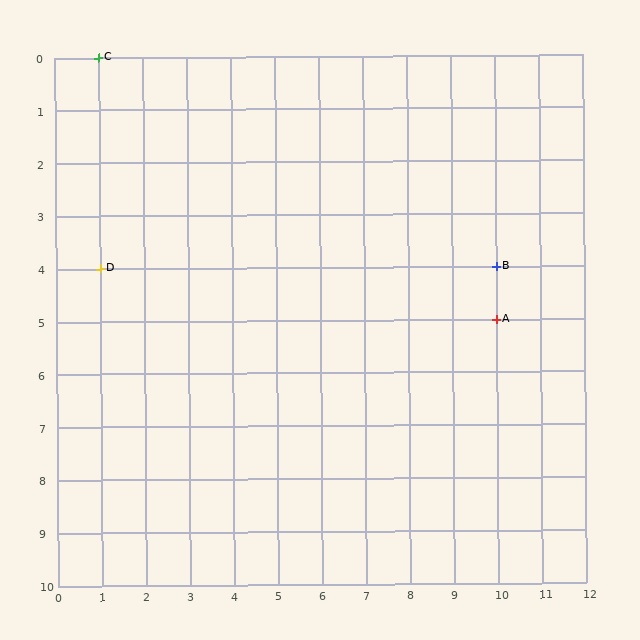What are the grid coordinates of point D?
Point D is at grid coordinates (1, 4).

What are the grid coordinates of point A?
Point A is at grid coordinates (10, 5).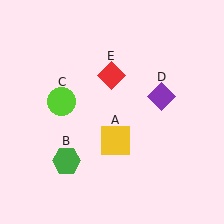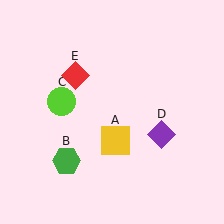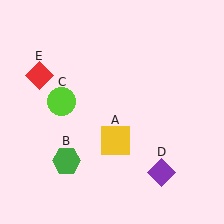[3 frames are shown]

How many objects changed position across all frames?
2 objects changed position: purple diamond (object D), red diamond (object E).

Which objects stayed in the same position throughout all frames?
Yellow square (object A) and green hexagon (object B) and lime circle (object C) remained stationary.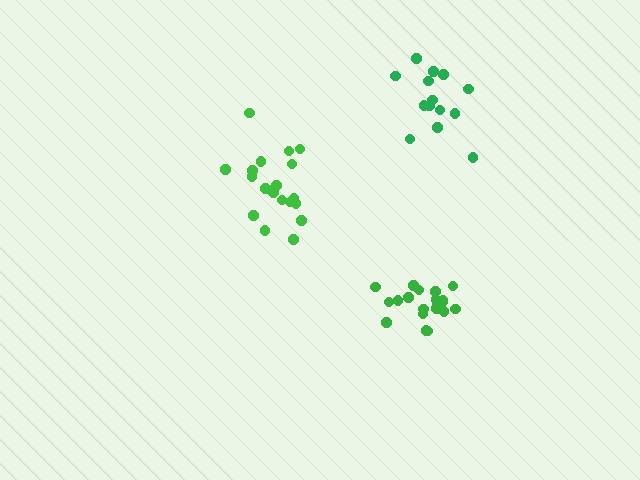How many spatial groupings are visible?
There are 3 spatial groupings.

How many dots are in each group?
Group 1: 20 dots, Group 2: 20 dots, Group 3: 14 dots (54 total).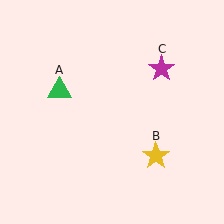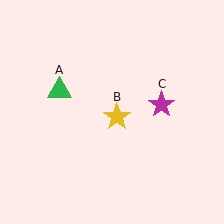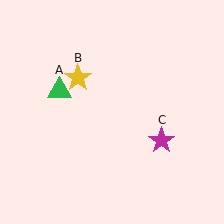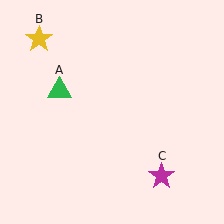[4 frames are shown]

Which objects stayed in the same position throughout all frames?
Green triangle (object A) remained stationary.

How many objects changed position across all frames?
2 objects changed position: yellow star (object B), magenta star (object C).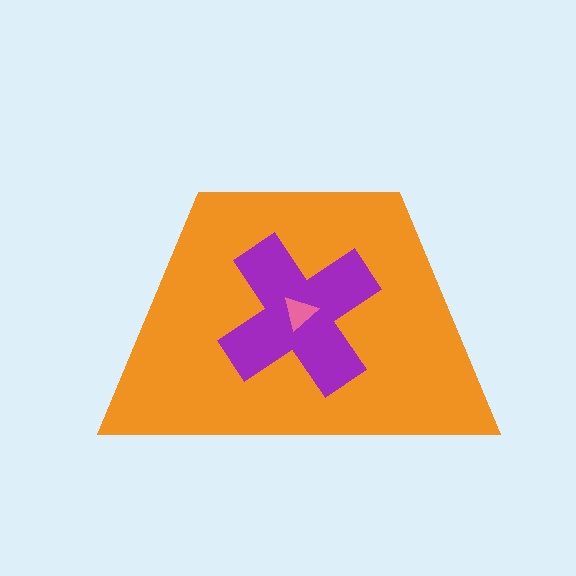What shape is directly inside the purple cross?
The pink triangle.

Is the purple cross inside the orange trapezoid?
Yes.